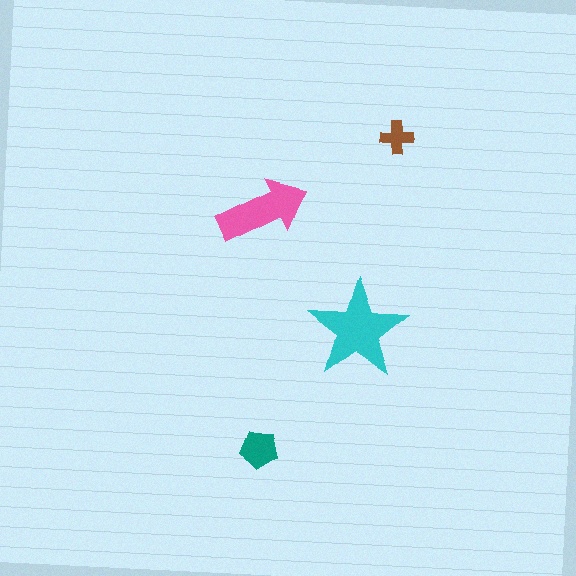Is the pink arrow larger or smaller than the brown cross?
Larger.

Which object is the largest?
The cyan star.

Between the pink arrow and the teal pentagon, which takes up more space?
The pink arrow.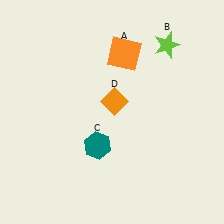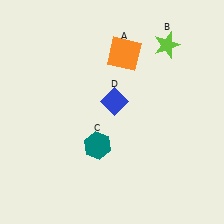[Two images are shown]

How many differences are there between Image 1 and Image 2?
There is 1 difference between the two images.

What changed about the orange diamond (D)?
In Image 1, D is orange. In Image 2, it changed to blue.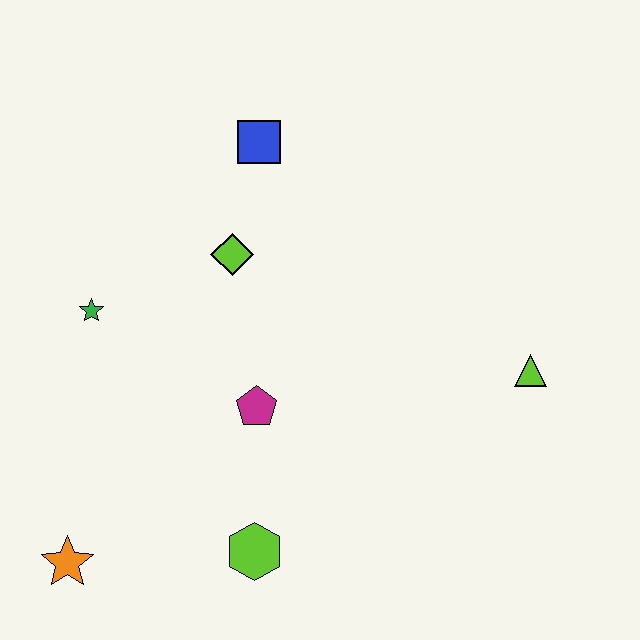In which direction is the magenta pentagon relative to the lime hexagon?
The magenta pentagon is above the lime hexagon.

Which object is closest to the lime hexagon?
The magenta pentagon is closest to the lime hexagon.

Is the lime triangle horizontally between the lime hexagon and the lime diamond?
No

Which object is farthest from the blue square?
The orange star is farthest from the blue square.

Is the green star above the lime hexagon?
Yes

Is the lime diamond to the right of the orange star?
Yes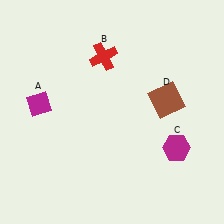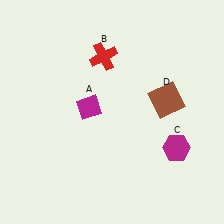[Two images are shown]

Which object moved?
The magenta diamond (A) moved right.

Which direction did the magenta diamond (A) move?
The magenta diamond (A) moved right.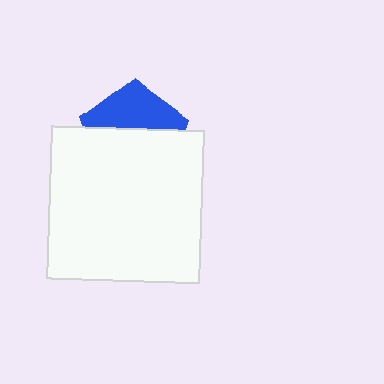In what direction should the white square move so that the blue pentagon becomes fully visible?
The white square should move down. That is the shortest direction to clear the overlap and leave the blue pentagon fully visible.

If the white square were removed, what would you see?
You would see the complete blue pentagon.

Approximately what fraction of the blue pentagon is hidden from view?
Roughly 60% of the blue pentagon is hidden behind the white square.